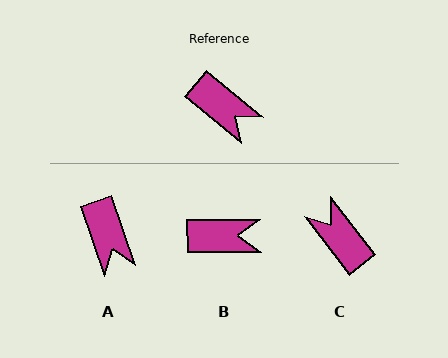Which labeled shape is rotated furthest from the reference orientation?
C, about 168 degrees away.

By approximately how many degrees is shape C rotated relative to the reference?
Approximately 168 degrees counter-clockwise.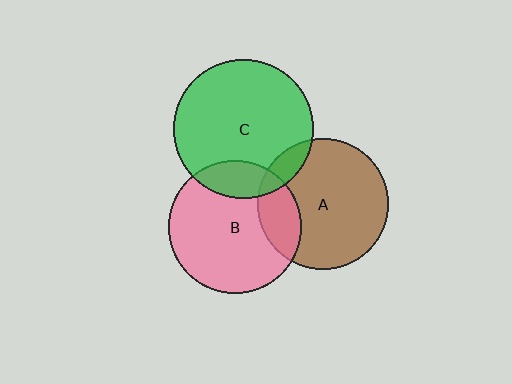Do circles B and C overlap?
Yes.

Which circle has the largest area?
Circle C (green).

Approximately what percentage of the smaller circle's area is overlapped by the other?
Approximately 20%.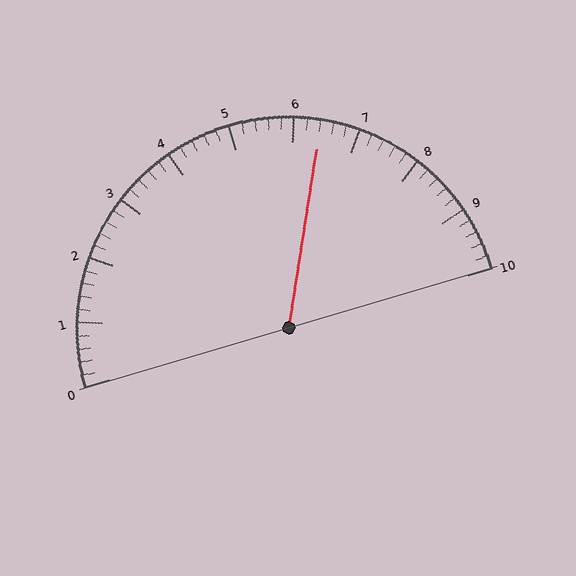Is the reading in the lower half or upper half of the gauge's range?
The reading is in the upper half of the range (0 to 10).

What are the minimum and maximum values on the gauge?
The gauge ranges from 0 to 10.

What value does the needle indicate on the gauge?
The needle indicates approximately 6.4.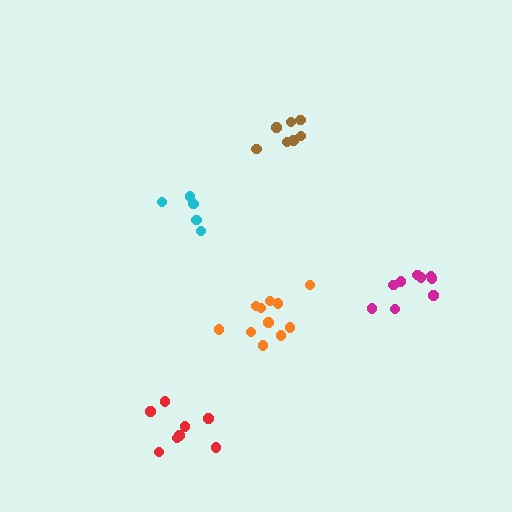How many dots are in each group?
Group 1: 8 dots, Group 2: 7 dots, Group 3: 5 dots, Group 4: 11 dots, Group 5: 9 dots (40 total).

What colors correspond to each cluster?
The clusters are colored: red, brown, cyan, orange, magenta.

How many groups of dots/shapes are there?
There are 5 groups.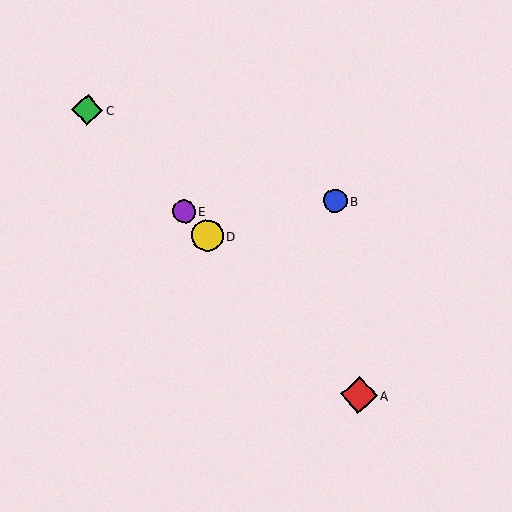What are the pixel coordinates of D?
Object D is at (207, 236).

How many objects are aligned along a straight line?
4 objects (A, C, D, E) are aligned along a straight line.